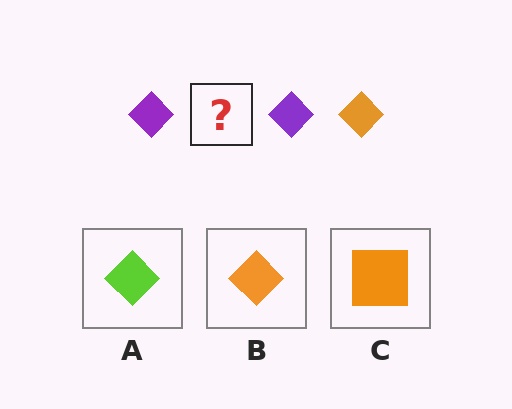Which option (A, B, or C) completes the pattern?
B.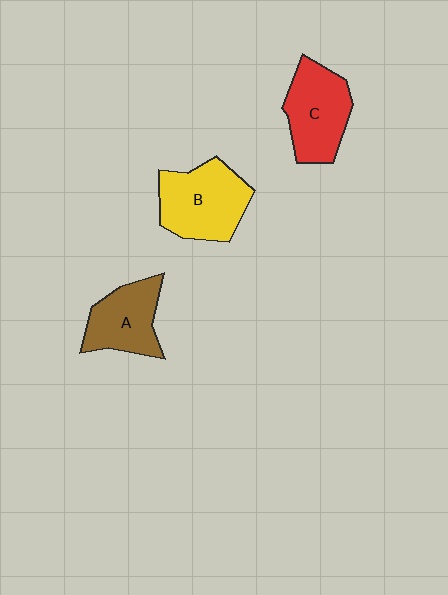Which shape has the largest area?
Shape B (yellow).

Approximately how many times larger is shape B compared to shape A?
Approximately 1.3 times.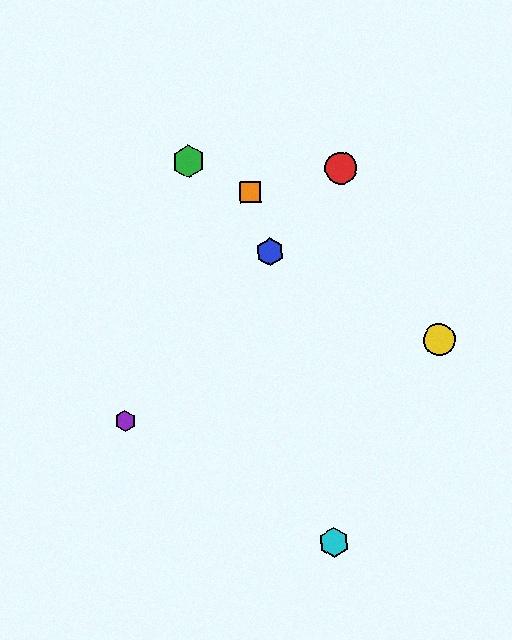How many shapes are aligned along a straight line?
3 shapes (the red circle, the blue hexagon, the purple hexagon) are aligned along a straight line.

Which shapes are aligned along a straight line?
The red circle, the blue hexagon, the purple hexagon are aligned along a straight line.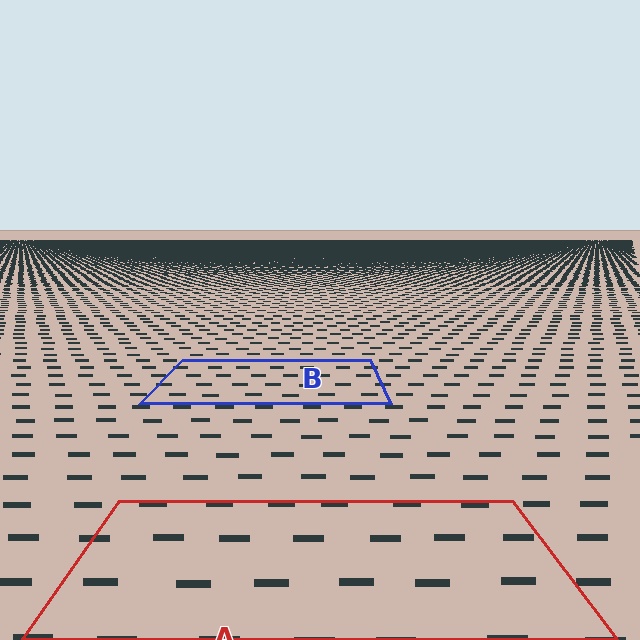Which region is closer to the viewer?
Region A is closer. The texture elements there are larger and more spread out.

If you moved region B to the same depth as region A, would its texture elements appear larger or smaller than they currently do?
They would appear larger. At a closer depth, the same texture elements are projected at a bigger on-screen size.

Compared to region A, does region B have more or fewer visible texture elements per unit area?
Region B has more texture elements per unit area — they are packed more densely because it is farther away.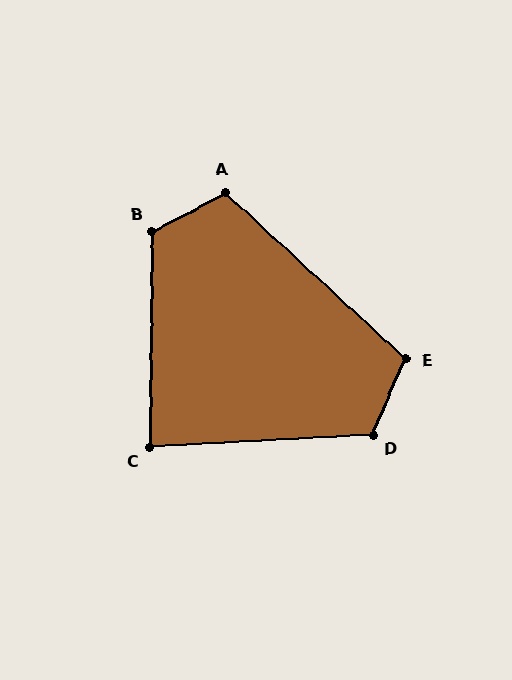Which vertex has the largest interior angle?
B, at approximately 118 degrees.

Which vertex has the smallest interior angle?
C, at approximately 86 degrees.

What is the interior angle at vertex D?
Approximately 116 degrees (obtuse).